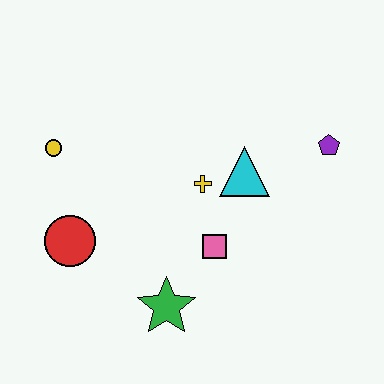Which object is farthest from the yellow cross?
The yellow circle is farthest from the yellow cross.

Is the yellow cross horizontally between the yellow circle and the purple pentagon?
Yes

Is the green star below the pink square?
Yes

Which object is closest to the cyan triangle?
The yellow cross is closest to the cyan triangle.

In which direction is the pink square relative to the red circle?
The pink square is to the right of the red circle.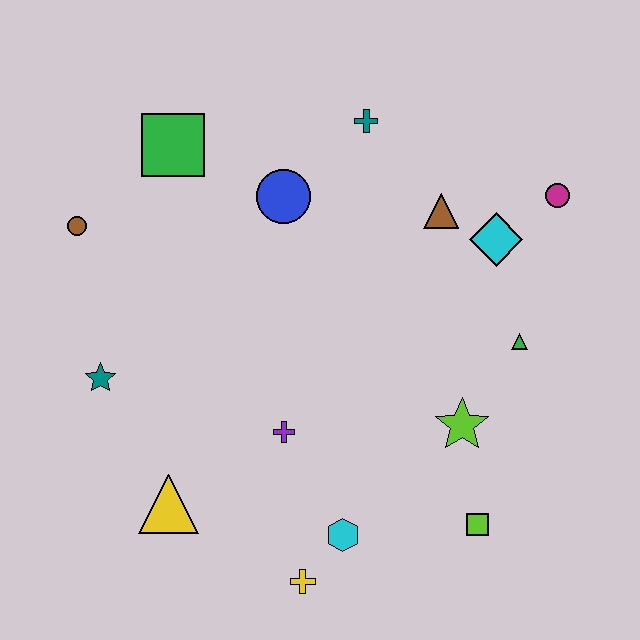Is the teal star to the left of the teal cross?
Yes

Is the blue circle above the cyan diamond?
Yes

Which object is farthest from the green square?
The lime square is farthest from the green square.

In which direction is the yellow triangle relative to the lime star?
The yellow triangle is to the left of the lime star.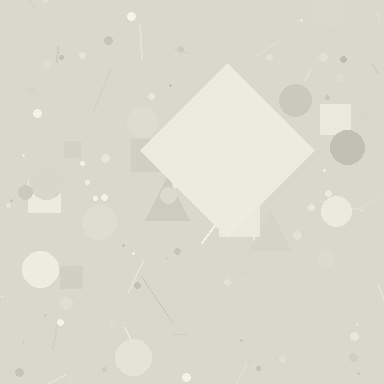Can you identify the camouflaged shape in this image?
The camouflaged shape is a diamond.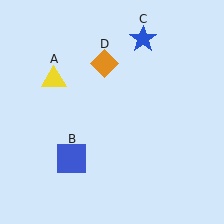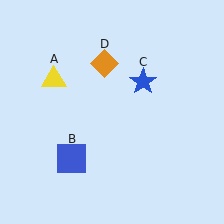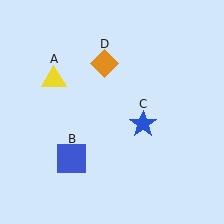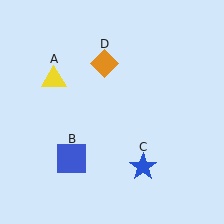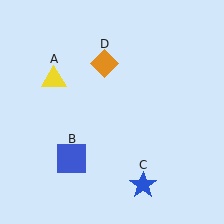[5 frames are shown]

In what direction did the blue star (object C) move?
The blue star (object C) moved down.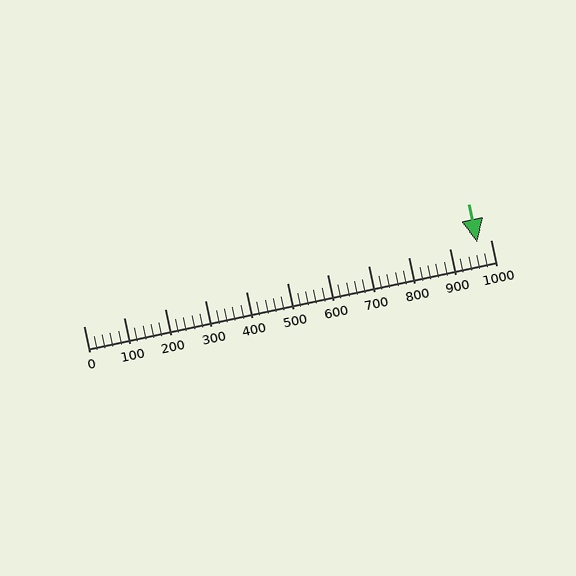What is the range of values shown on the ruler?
The ruler shows values from 0 to 1000.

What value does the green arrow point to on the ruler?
The green arrow points to approximately 969.